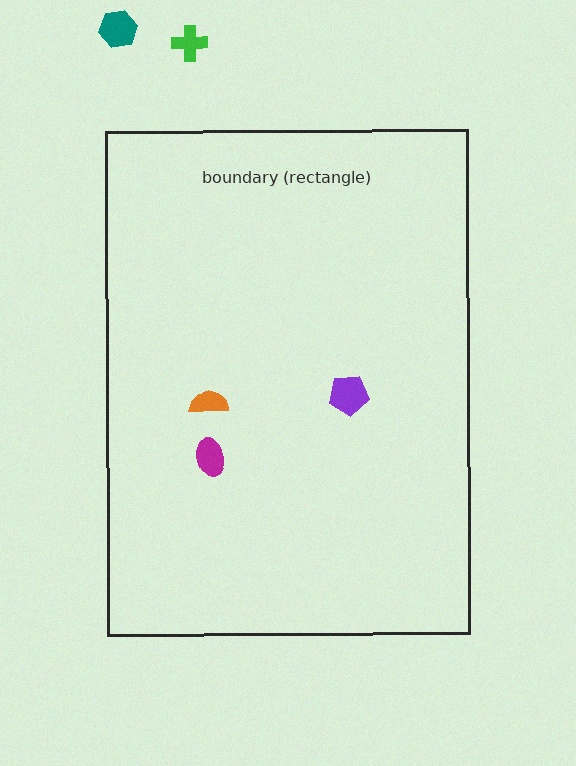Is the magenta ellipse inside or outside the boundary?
Inside.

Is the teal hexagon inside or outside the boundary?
Outside.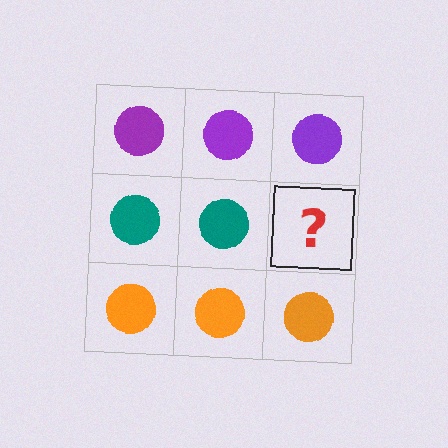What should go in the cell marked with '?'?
The missing cell should contain a teal circle.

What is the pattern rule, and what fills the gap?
The rule is that each row has a consistent color. The gap should be filled with a teal circle.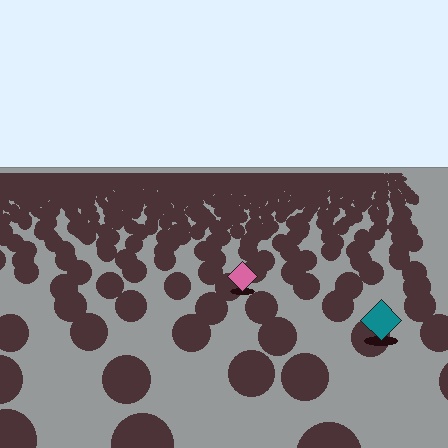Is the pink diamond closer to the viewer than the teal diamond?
No. The teal diamond is closer — you can tell from the texture gradient: the ground texture is coarser near it.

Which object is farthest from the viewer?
The pink diamond is farthest from the viewer. It appears smaller and the ground texture around it is denser.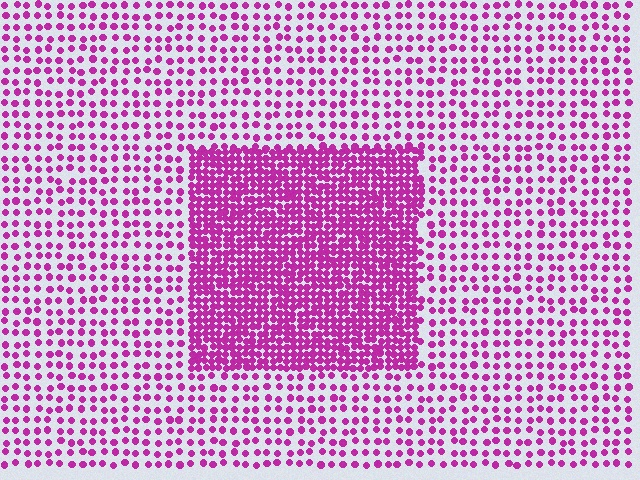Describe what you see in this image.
The image contains small magenta elements arranged at two different densities. A rectangle-shaped region is visible where the elements are more densely packed than the surrounding area.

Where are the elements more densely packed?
The elements are more densely packed inside the rectangle boundary.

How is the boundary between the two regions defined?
The boundary is defined by a change in element density (approximately 2.6x ratio). All elements are the same color, size, and shape.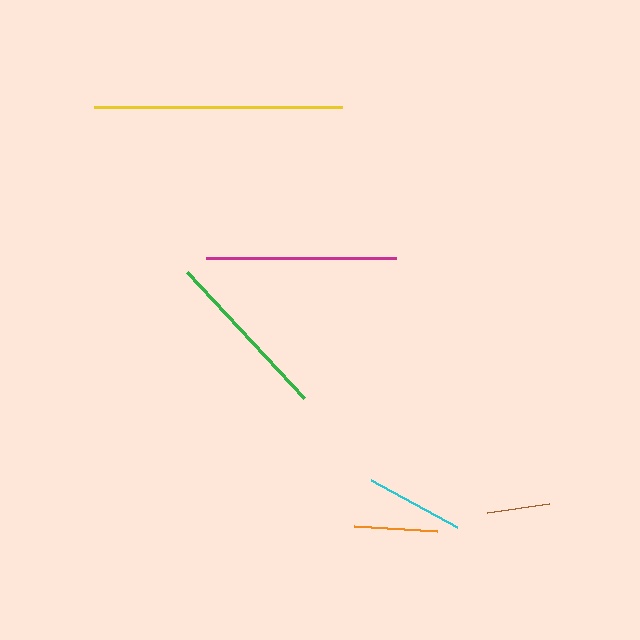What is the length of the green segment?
The green segment is approximately 172 pixels long.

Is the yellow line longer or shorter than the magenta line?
The yellow line is longer than the magenta line.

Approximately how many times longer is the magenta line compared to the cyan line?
The magenta line is approximately 1.9 times the length of the cyan line.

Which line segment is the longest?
The yellow line is the longest at approximately 249 pixels.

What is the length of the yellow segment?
The yellow segment is approximately 249 pixels long.